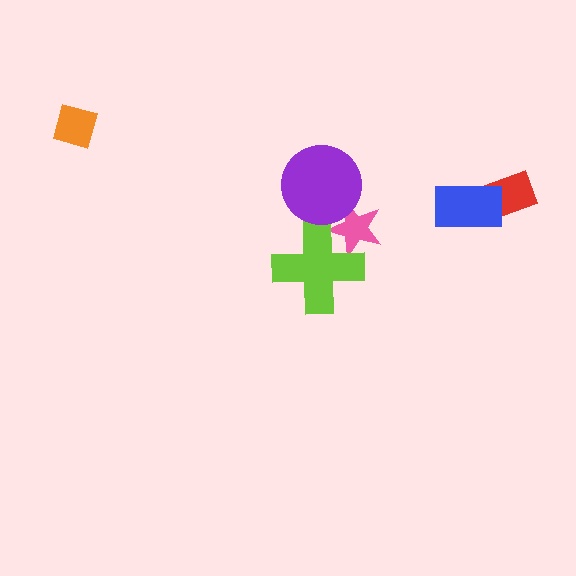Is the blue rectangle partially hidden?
No, no other shape covers it.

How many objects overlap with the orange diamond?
0 objects overlap with the orange diamond.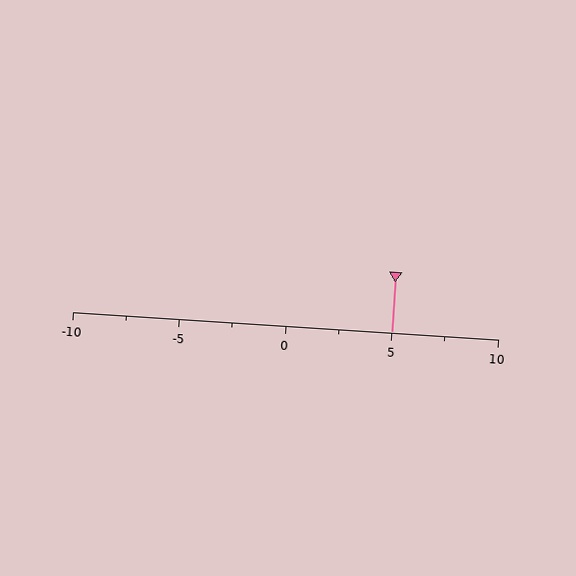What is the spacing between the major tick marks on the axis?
The major ticks are spaced 5 apart.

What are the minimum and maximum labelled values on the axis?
The axis runs from -10 to 10.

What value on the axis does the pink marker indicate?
The marker indicates approximately 5.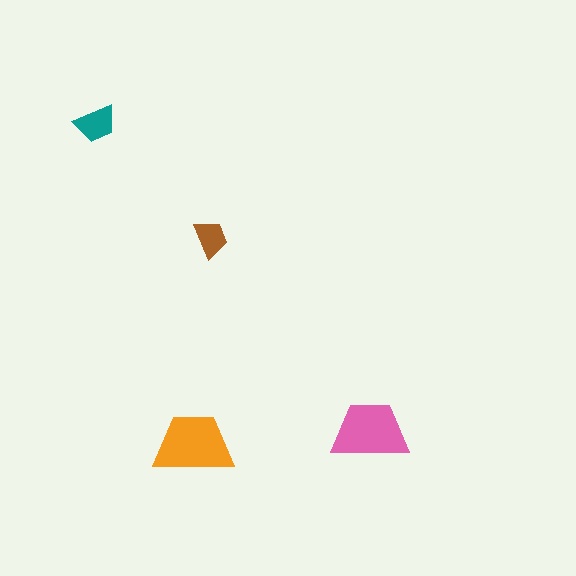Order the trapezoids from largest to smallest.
the orange one, the pink one, the teal one, the brown one.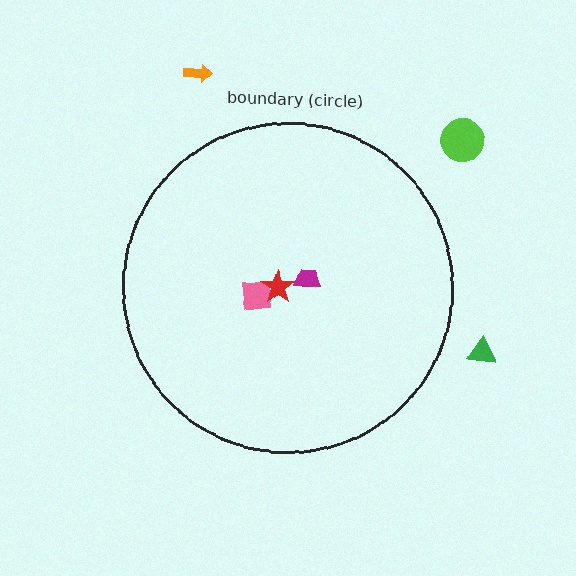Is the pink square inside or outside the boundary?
Inside.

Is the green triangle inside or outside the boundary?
Outside.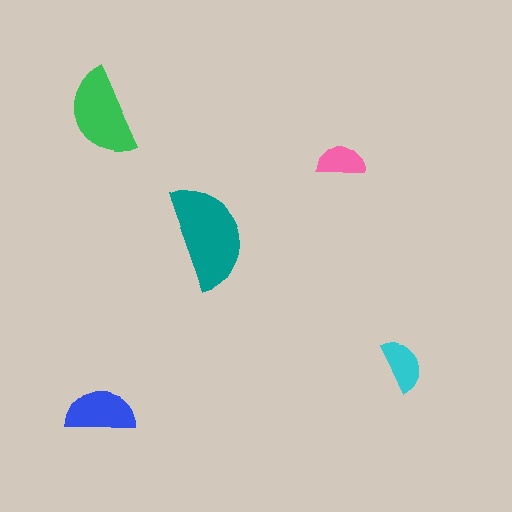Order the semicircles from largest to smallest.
the teal one, the green one, the blue one, the cyan one, the pink one.